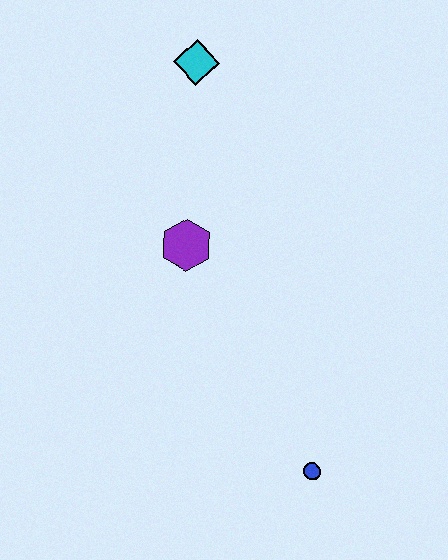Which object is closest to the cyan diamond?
The purple hexagon is closest to the cyan diamond.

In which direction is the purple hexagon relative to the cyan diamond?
The purple hexagon is below the cyan diamond.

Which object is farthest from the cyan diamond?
The blue circle is farthest from the cyan diamond.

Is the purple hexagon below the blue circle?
No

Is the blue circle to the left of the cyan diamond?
No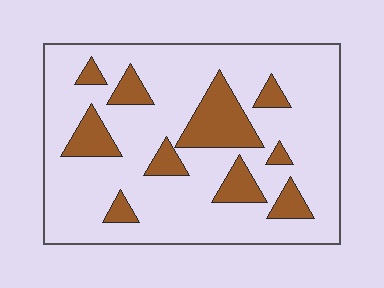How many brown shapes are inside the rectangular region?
10.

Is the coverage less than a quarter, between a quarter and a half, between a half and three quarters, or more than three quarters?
Less than a quarter.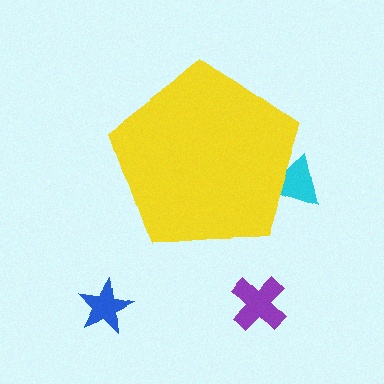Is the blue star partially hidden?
No, the blue star is fully visible.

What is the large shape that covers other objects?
A yellow pentagon.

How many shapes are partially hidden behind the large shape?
1 shape is partially hidden.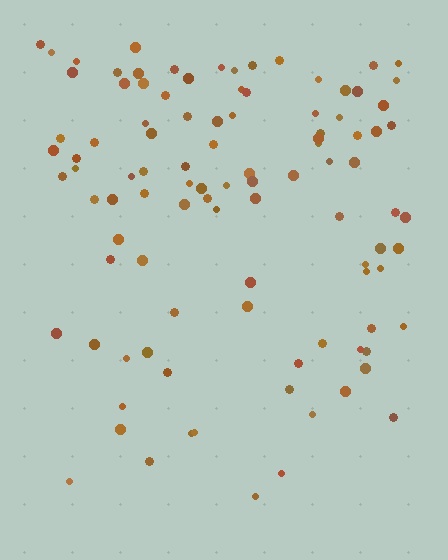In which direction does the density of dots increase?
From bottom to top, with the top side densest.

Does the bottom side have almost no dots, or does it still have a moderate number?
Still a moderate number, just noticeably fewer than the top.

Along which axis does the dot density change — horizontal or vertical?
Vertical.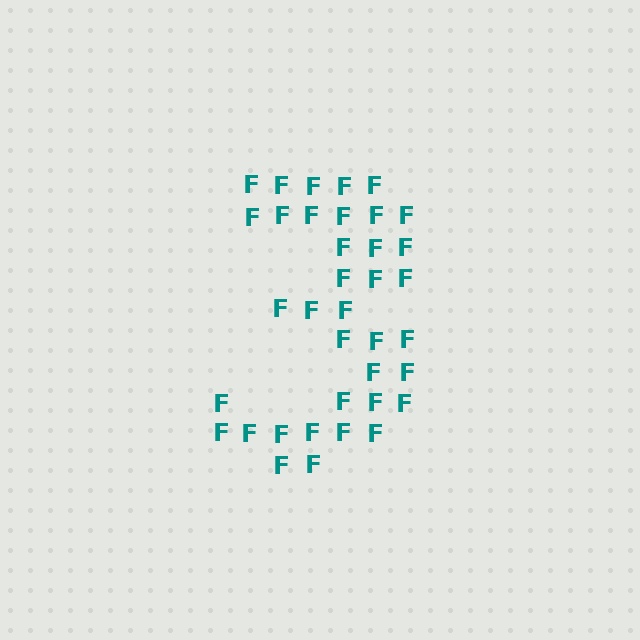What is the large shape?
The large shape is the digit 3.